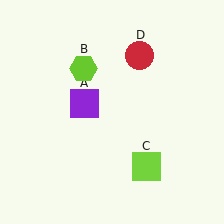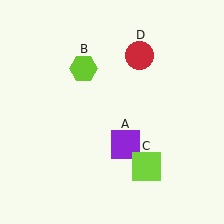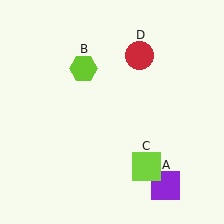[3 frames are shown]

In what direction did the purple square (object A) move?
The purple square (object A) moved down and to the right.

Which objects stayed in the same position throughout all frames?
Lime hexagon (object B) and lime square (object C) and red circle (object D) remained stationary.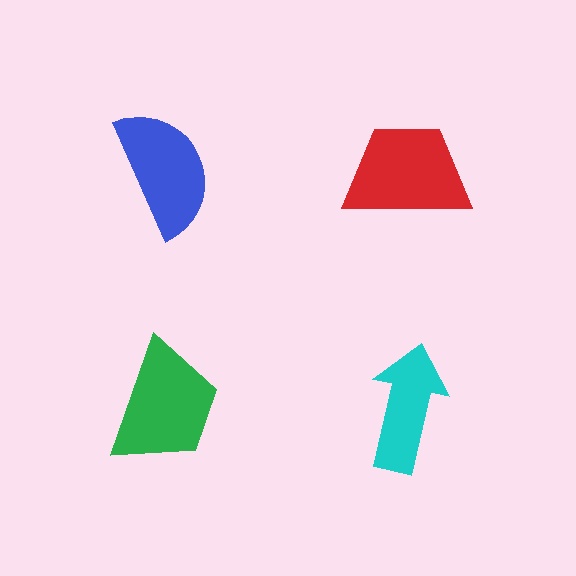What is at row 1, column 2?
A red trapezoid.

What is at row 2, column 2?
A cyan arrow.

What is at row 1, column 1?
A blue semicircle.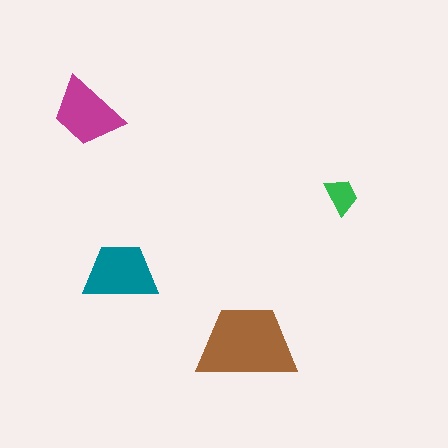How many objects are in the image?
There are 4 objects in the image.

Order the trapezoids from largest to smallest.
the brown one, the teal one, the magenta one, the green one.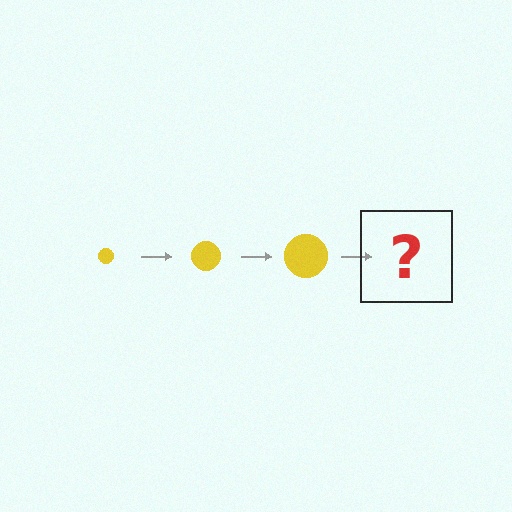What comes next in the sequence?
The next element should be a yellow circle, larger than the previous one.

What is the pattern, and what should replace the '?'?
The pattern is that the circle gets progressively larger each step. The '?' should be a yellow circle, larger than the previous one.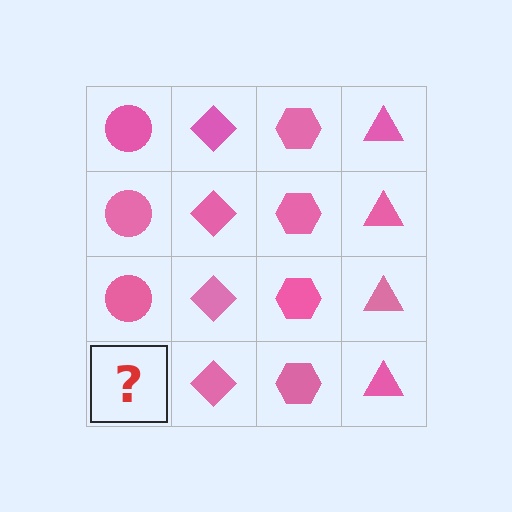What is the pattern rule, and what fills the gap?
The rule is that each column has a consistent shape. The gap should be filled with a pink circle.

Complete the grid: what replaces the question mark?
The question mark should be replaced with a pink circle.